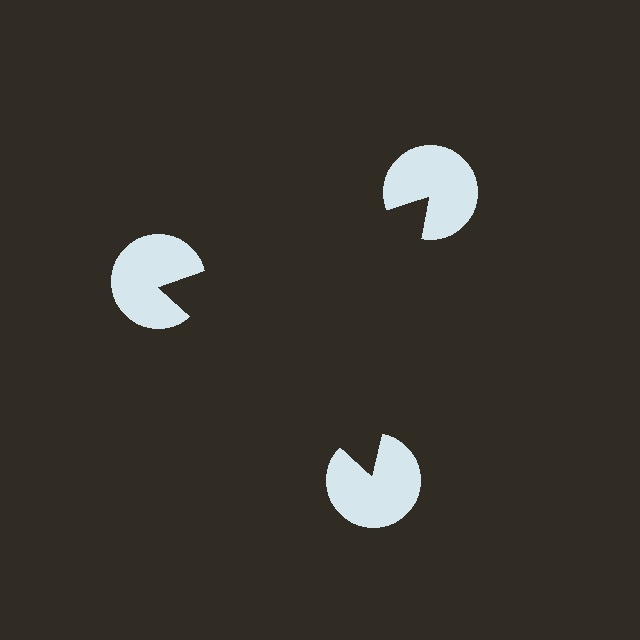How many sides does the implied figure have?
3 sides.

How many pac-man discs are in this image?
There are 3 — one at each vertex of the illusory triangle.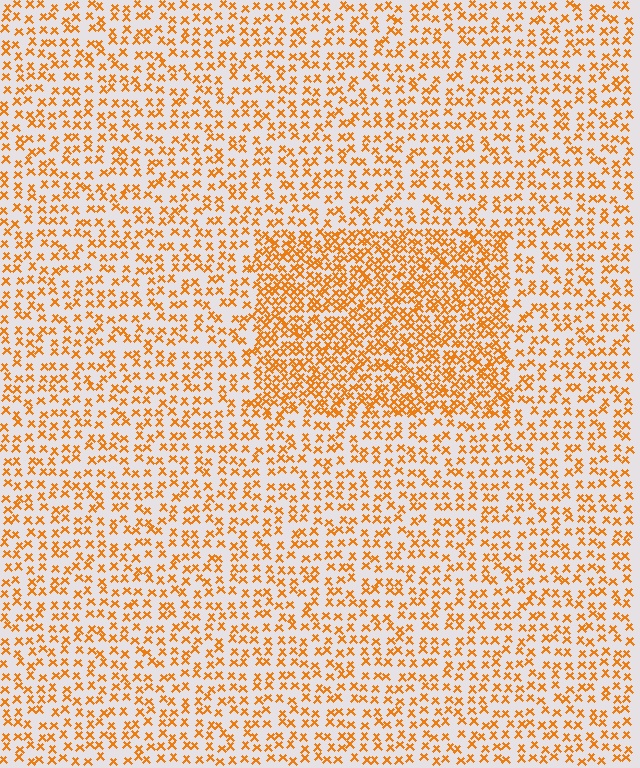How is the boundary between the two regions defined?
The boundary is defined by a change in element density (approximately 2.0x ratio). All elements are the same color, size, and shape.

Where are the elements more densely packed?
The elements are more densely packed inside the rectangle boundary.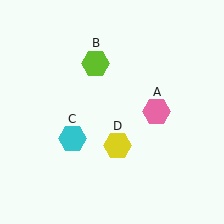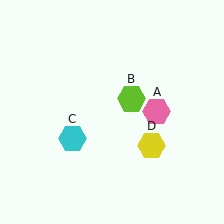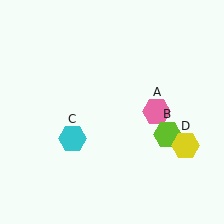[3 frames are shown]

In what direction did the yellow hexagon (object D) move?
The yellow hexagon (object D) moved right.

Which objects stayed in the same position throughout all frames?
Pink hexagon (object A) and cyan hexagon (object C) remained stationary.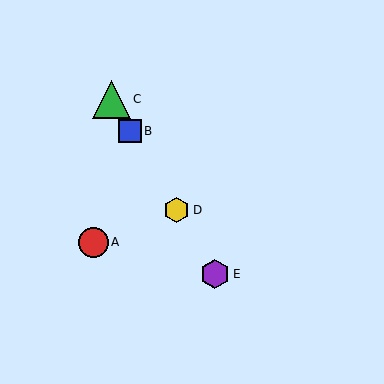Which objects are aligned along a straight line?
Objects B, C, D, E are aligned along a straight line.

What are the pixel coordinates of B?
Object B is at (130, 131).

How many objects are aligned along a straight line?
4 objects (B, C, D, E) are aligned along a straight line.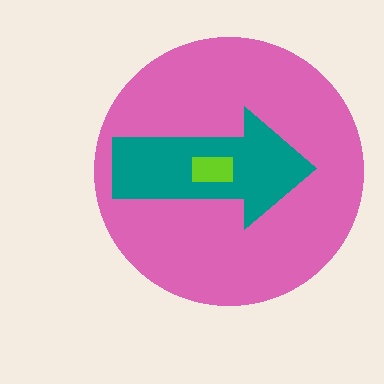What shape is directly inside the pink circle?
The teal arrow.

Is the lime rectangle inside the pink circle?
Yes.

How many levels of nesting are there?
3.